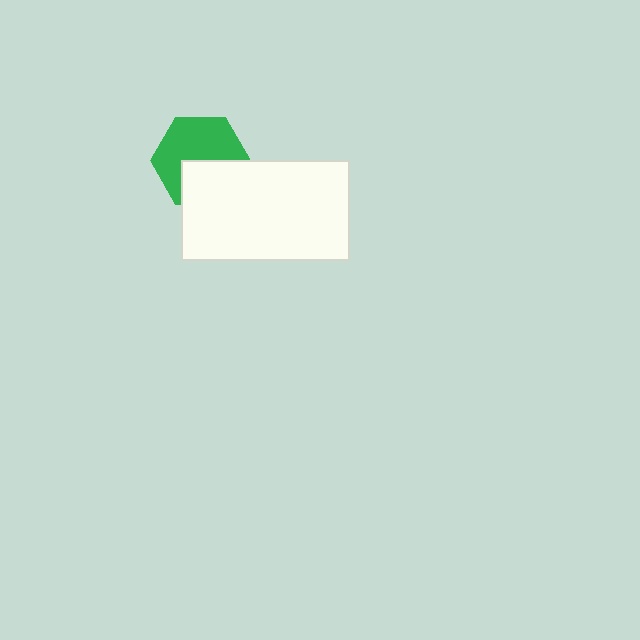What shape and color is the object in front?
The object in front is a white rectangle.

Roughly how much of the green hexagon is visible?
About half of it is visible (roughly 61%).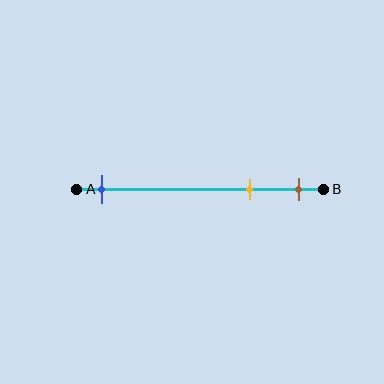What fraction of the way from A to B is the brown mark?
The brown mark is approximately 90% (0.9) of the way from A to B.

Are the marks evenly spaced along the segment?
No, the marks are not evenly spaced.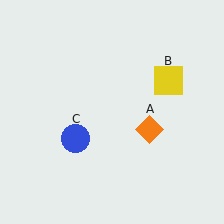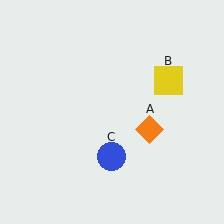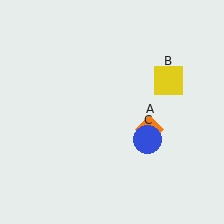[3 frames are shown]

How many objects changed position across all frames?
1 object changed position: blue circle (object C).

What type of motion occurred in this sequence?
The blue circle (object C) rotated counterclockwise around the center of the scene.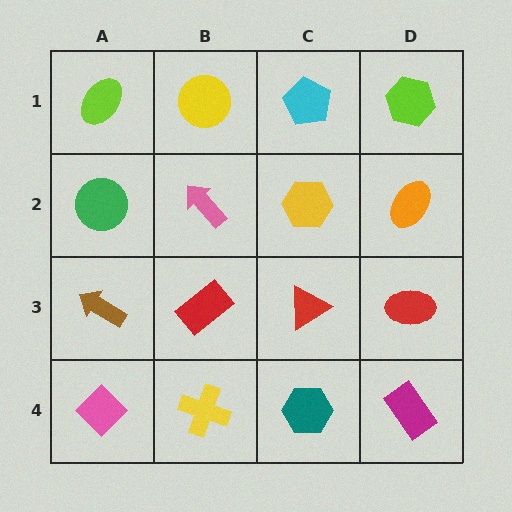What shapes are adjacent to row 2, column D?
A lime hexagon (row 1, column D), a red ellipse (row 3, column D), a yellow hexagon (row 2, column C).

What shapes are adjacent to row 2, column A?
A lime ellipse (row 1, column A), a brown arrow (row 3, column A), a pink arrow (row 2, column B).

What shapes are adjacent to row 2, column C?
A cyan pentagon (row 1, column C), a red triangle (row 3, column C), a pink arrow (row 2, column B), an orange ellipse (row 2, column D).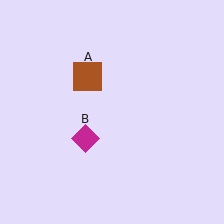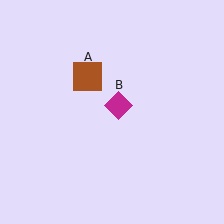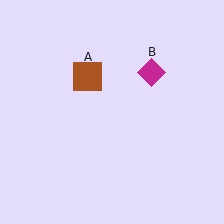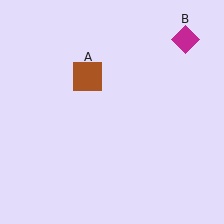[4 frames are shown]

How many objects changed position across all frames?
1 object changed position: magenta diamond (object B).